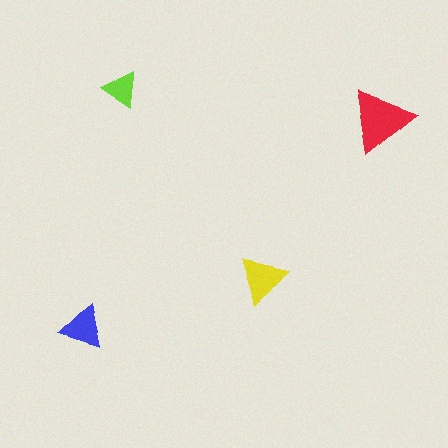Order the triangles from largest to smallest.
the red one, the yellow one, the blue one, the lime one.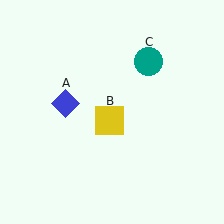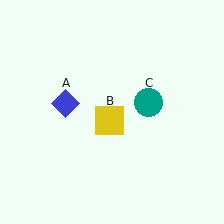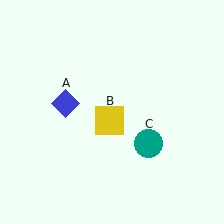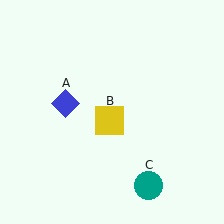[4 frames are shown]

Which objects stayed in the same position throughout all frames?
Blue diamond (object A) and yellow square (object B) remained stationary.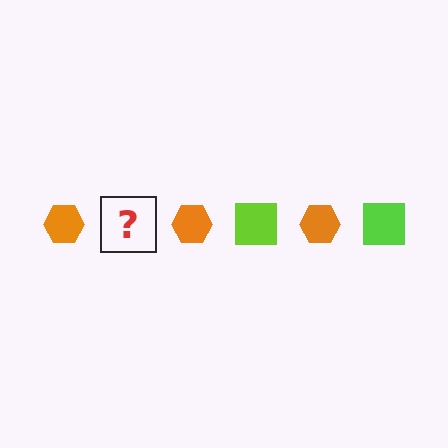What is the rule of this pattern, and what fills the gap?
The rule is that the pattern alternates between orange hexagon and lime square. The gap should be filled with a lime square.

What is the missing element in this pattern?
The missing element is a lime square.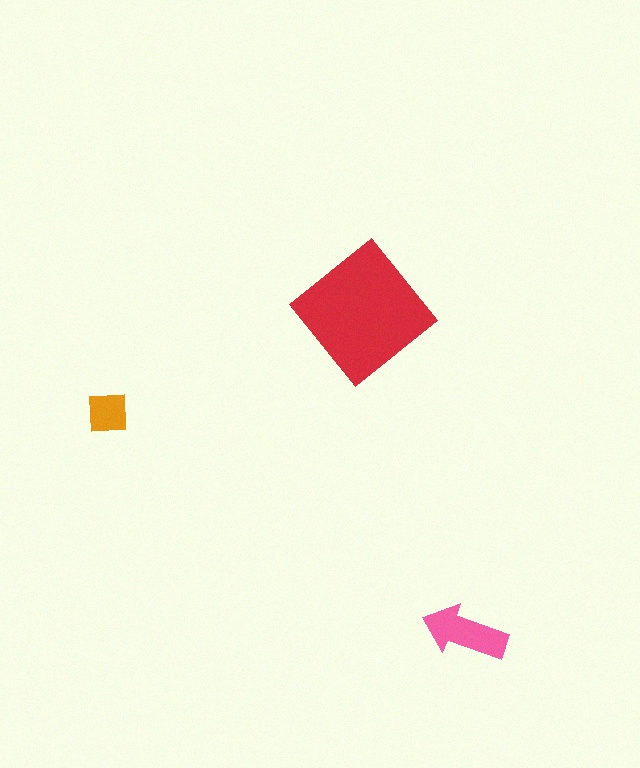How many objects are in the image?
There are 3 objects in the image.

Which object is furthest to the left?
The orange square is leftmost.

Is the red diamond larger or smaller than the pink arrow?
Larger.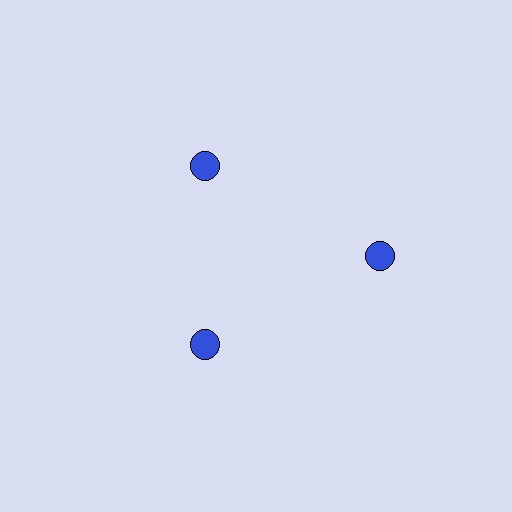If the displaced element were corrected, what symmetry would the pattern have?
It would have 3-fold rotational symmetry — the pattern would map onto itself every 120 degrees.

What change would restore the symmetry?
The symmetry would be restored by moving it inward, back onto the ring so that all 3 circles sit at equal angles and equal distance from the center.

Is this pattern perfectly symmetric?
No. The 3 blue circles are arranged in a ring, but one element near the 3 o'clock position is pushed outward from the center, breaking the 3-fold rotational symmetry.